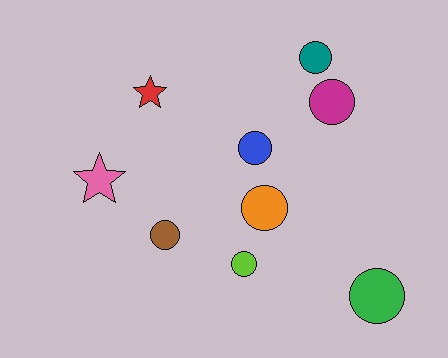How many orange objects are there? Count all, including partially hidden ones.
There is 1 orange object.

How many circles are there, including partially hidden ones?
There are 7 circles.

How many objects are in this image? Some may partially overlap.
There are 9 objects.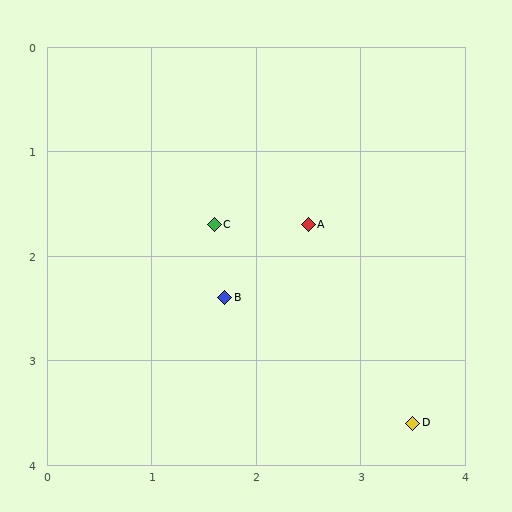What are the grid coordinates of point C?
Point C is at approximately (1.6, 1.7).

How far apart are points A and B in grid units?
Points A and B are about 1.1 grid units apart.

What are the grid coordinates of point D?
Point D is at approximately (3.5, 3.6).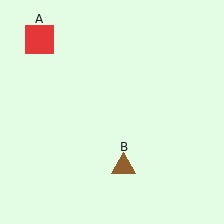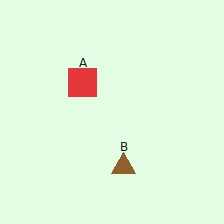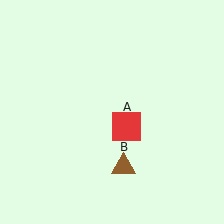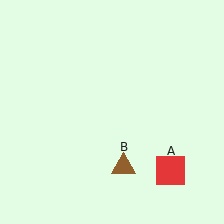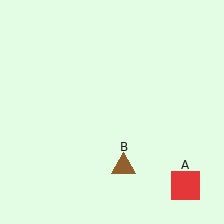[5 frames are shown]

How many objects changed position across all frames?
1 object changed position: red square (object A).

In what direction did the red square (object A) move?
The red square (object A) moved down and to the right.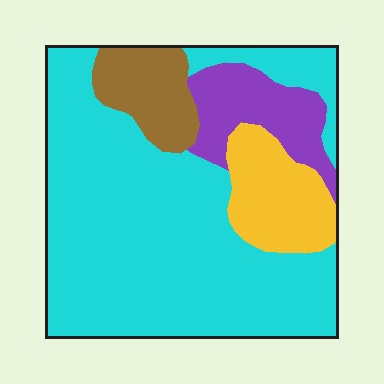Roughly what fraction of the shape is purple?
Purple takes up about one eighth (1/8) of the shape.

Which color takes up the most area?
Cyan, at roughly 65%.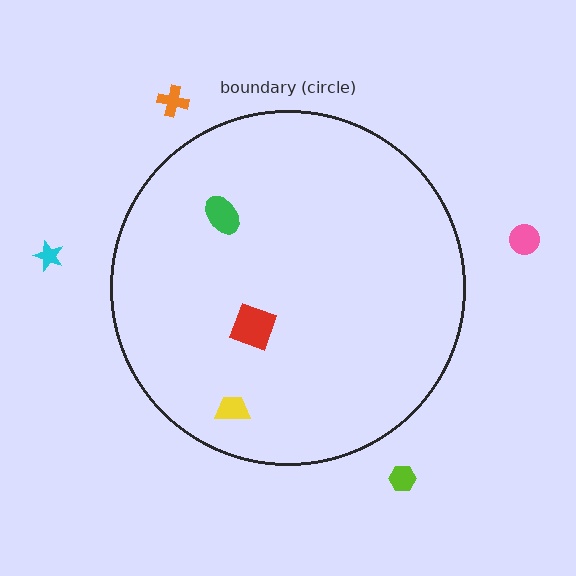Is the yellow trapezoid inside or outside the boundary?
Inside.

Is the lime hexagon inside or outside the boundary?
Outside.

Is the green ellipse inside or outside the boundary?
Inside.